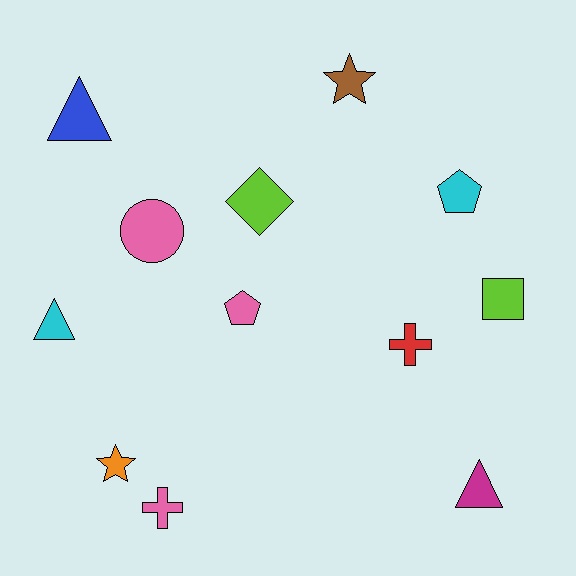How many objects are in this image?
There are 12 objects.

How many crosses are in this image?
There are 2 crosses.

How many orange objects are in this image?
There is 1 orange object.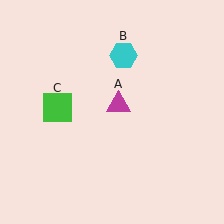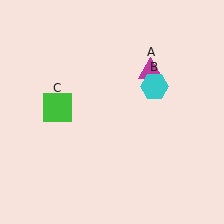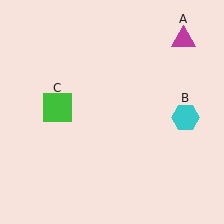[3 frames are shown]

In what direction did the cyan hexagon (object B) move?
The cyan hexagon (object B) moved down and to the right.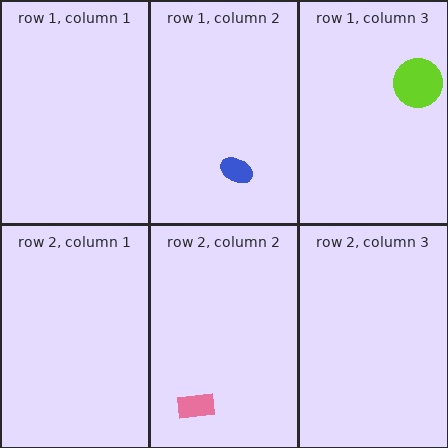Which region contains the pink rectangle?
The row 2, column 2 region.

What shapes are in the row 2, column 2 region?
The pink rectangle.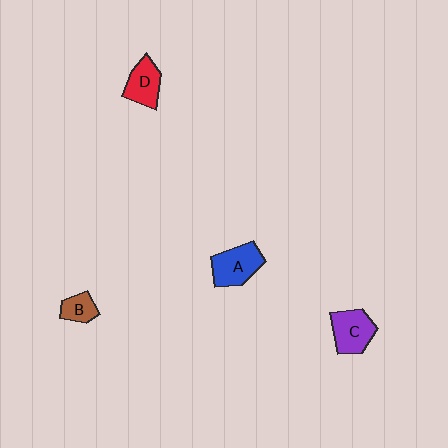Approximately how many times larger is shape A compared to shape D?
Approximately 1.3 times.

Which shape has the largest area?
Shape A (blue).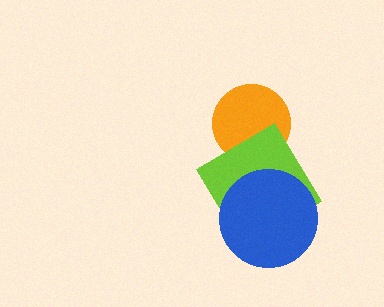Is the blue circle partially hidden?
No, no other shape covers it.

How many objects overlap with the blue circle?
1 object overlaps with the blue circle.